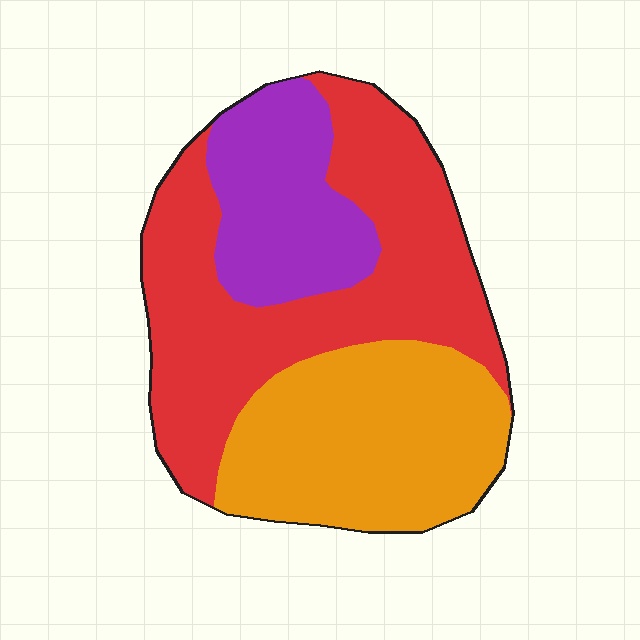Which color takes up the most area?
Red, at roughly 45%.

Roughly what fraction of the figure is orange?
Orange takes up between a quarter and a half of the figure.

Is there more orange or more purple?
Orange.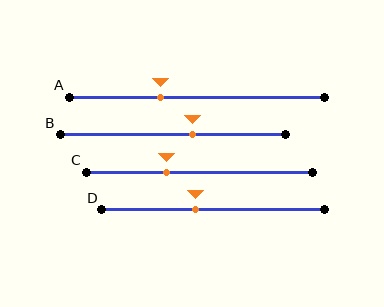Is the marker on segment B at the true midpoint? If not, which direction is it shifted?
No, the marker on segment B is shifted to the right by about 9% of the segment length.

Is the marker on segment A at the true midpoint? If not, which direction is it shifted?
No, the marker on segment A is shifted to the left by about 14% of the segment length.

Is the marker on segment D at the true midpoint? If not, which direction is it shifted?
No, the marker on segment D is shifted to the left by about 8% of the segment length.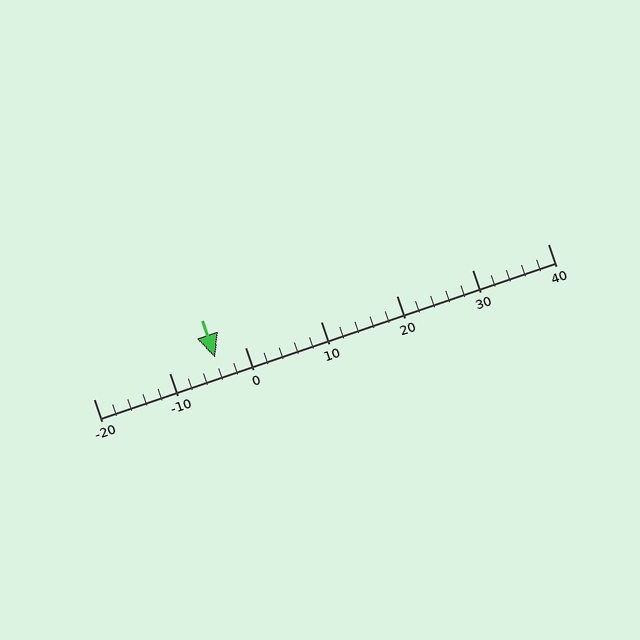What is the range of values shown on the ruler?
The ruler shows values from -20 to 40.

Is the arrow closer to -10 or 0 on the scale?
The arrow is closer to 0.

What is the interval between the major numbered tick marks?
The major tick marks are spaced 10 units apart.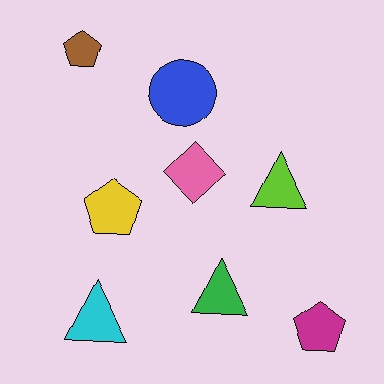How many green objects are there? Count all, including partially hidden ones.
There is 1 green object.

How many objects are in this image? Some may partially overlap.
There are 8 objects.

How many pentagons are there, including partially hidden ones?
There are 3 pentagons.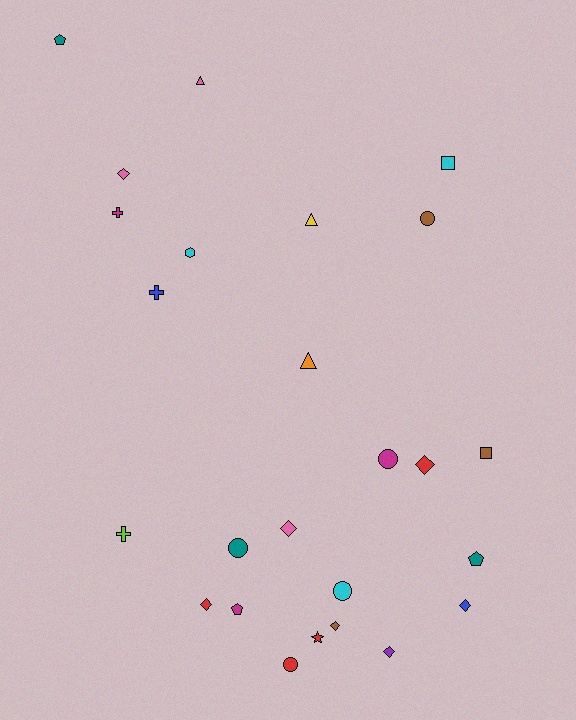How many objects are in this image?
There are 25 objects.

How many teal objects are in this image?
There are 3 teal objects.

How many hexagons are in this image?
There is 1 hexagon.